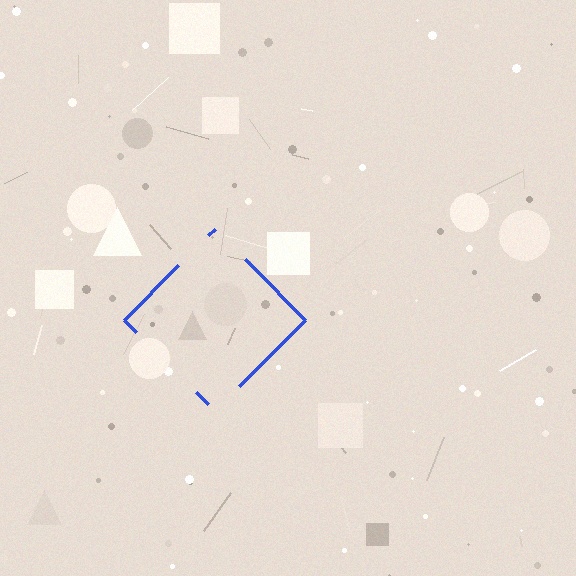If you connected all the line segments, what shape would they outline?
They would outline a diamond.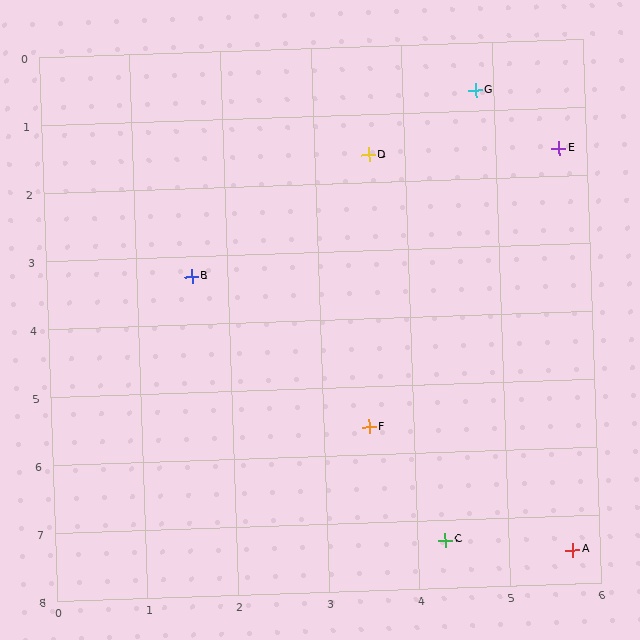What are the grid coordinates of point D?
Point D is at approximately (3.6, 1.6).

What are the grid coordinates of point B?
Point B is at approximately (1.6, 3.3).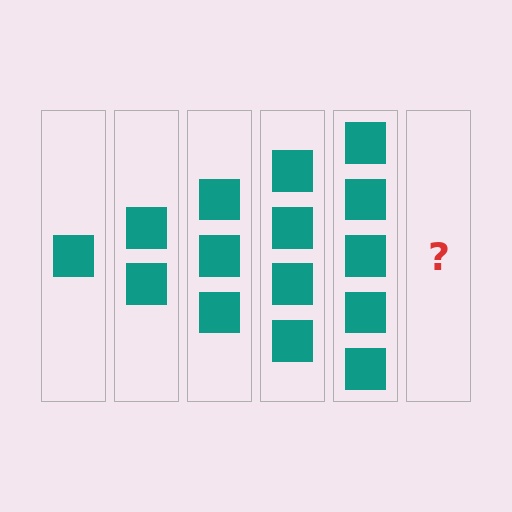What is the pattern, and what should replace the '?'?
The pattern is that each step adds one more square. The '?' should be 6 squares.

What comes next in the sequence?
The next element should be 6 squares.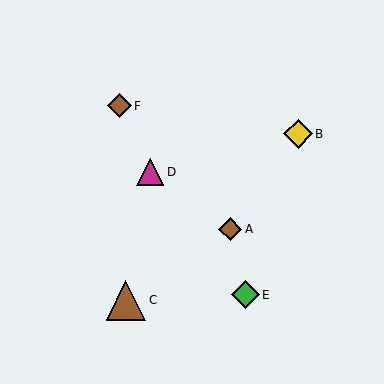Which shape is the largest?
The brown triangle (labeled C) is the largest.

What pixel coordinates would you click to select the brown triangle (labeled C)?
Click at (126, 301) to select the brown triangle C.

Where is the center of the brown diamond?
The center of the brown diamond is at (120, 106).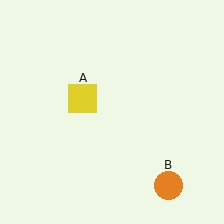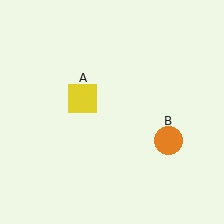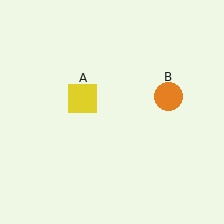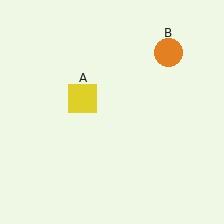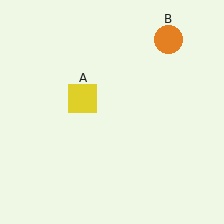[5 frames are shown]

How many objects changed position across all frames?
1 object changed position: orange circle (object B).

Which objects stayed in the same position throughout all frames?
Yellow square (object A) remained stationary.